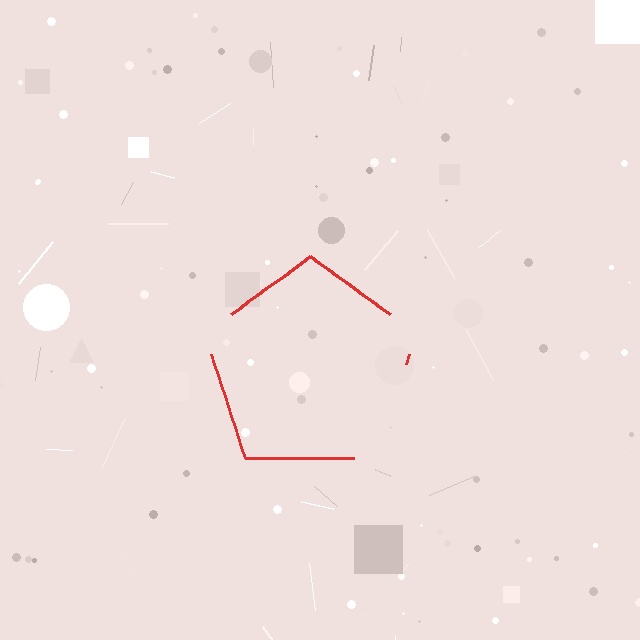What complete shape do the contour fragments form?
The contour fragments form a pentagon.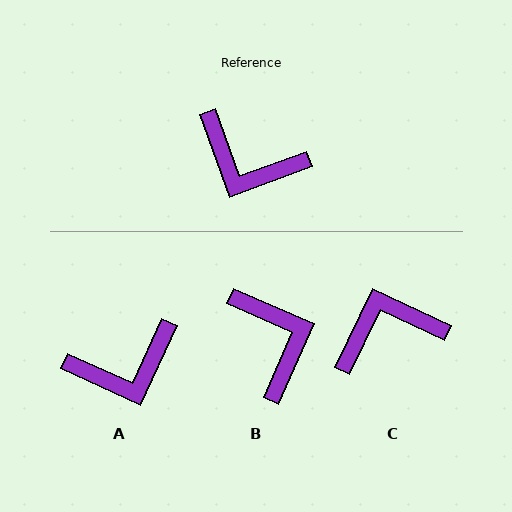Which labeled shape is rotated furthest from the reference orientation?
B, about 136 degrees away.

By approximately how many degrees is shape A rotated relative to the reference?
Approximately 45 degrees counter-clockwise.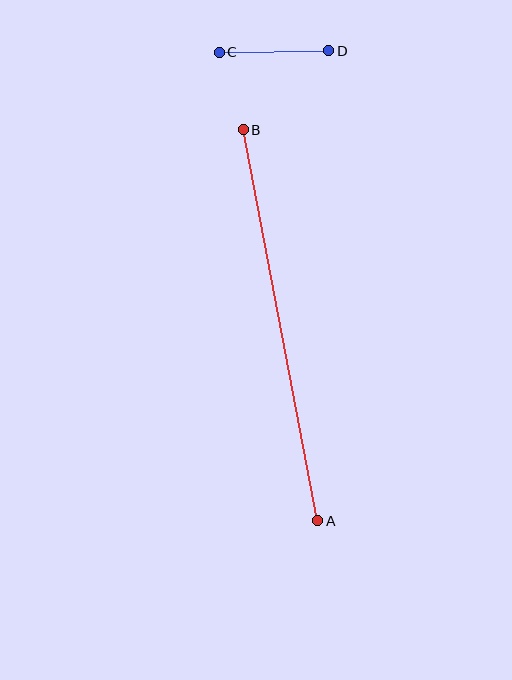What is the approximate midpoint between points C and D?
The midpoint is at approximately (274, 51) pixels.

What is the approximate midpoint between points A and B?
The midpoint is at approximately (281, 325) pixels.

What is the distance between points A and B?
The distance is approximately 398 pixels.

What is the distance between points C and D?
The distance is approximately 109 pixels.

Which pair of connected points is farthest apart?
Points A and B are farthest apart.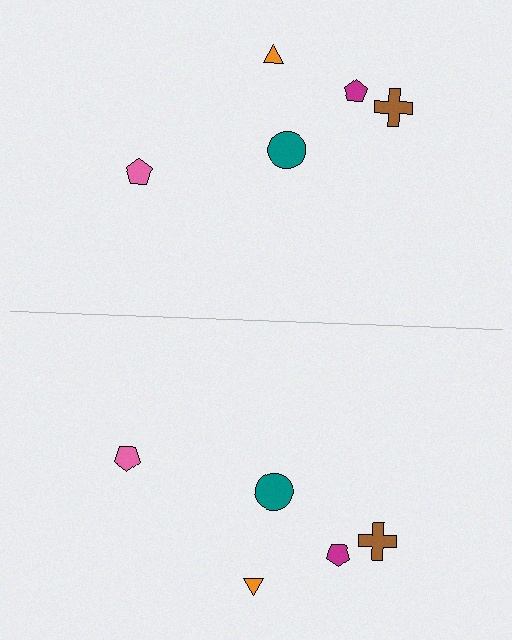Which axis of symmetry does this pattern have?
The pattern has a horizontal axis of symmetry running through the center of the image.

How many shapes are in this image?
There are 10 shapes in this image.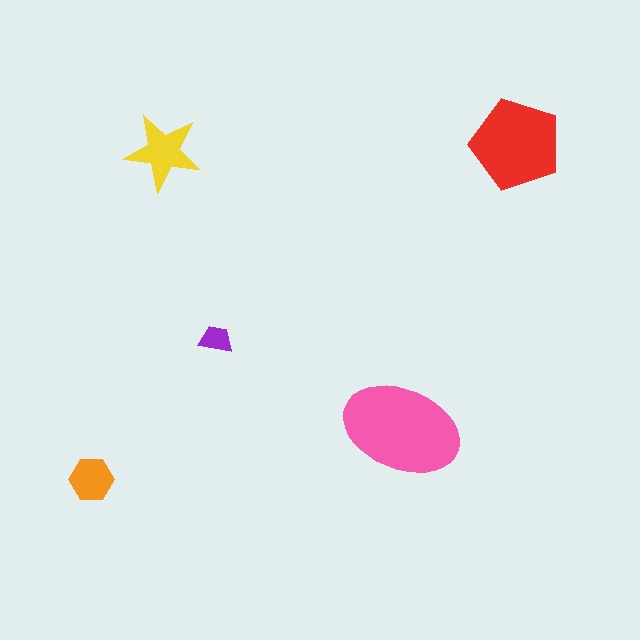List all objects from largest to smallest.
The pink ellipse, the red pentagon, the yellow star, the orange hexagon, the purple trapezoid.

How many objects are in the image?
There are 5 objects in the image.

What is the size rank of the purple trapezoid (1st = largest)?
5th.